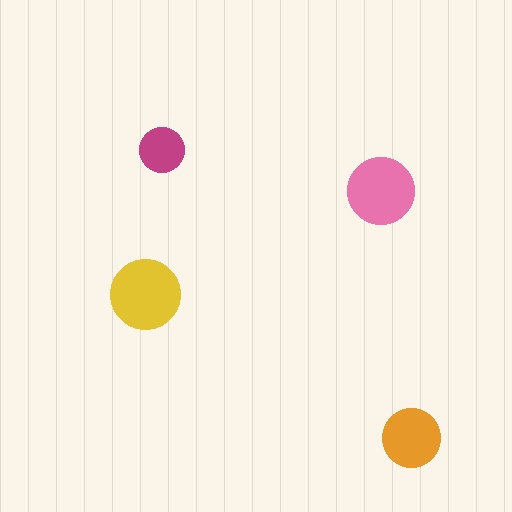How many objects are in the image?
There are 4 objects in the image.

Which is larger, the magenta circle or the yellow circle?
The yellow one.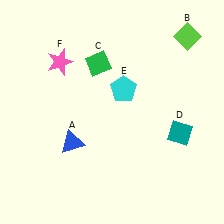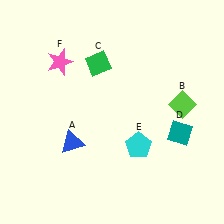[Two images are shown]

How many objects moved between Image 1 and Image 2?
2 objects moved between the two images.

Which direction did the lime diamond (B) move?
The lime diamond (B) moved down.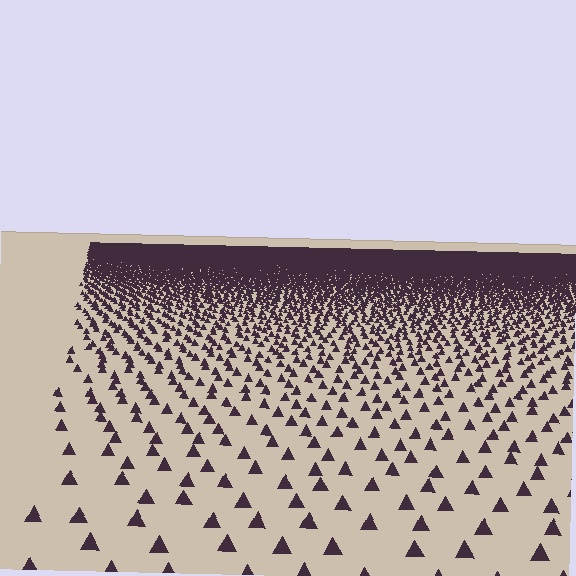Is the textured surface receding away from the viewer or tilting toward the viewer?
The surface is receding away from the viewer. Texture elements get smaller and denser toward the top.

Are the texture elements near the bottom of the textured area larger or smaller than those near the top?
Larger. Near the bottom, elements are closer to the viewer and appear at a bigger on-screen size.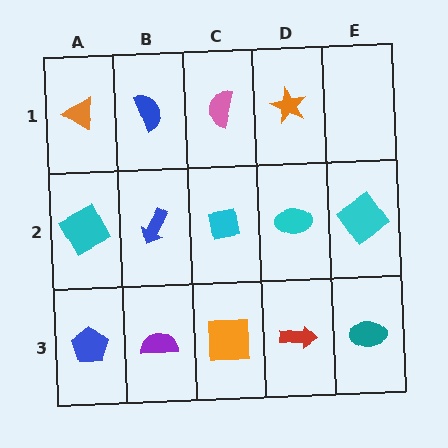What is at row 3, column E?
A teal ellipse.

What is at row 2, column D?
A cyan ellipse.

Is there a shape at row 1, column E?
No, that cell is empty.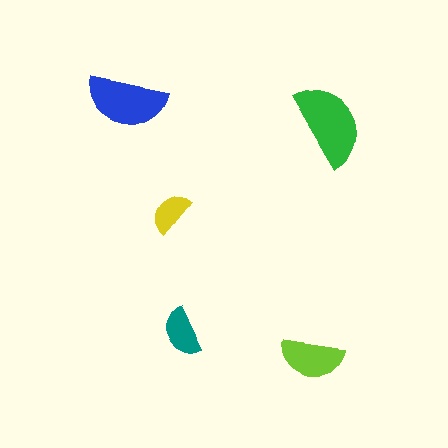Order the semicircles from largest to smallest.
the green one, the blue one, the lime one, the teal one, the yellow one.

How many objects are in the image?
There are 5 objects in the image.